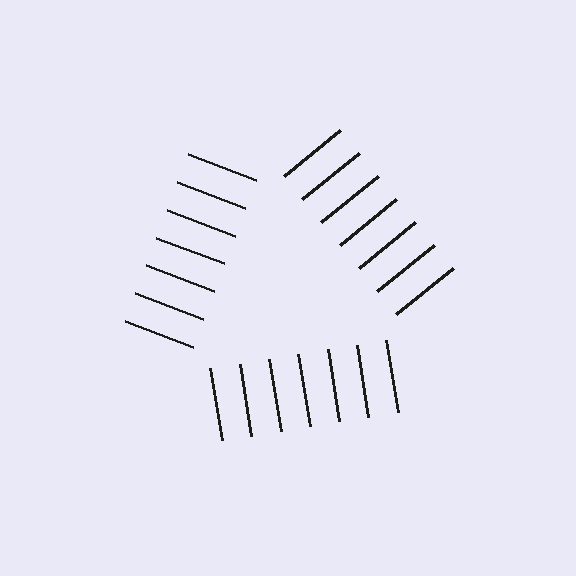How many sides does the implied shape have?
3 sides — the line-ends trace a triangle.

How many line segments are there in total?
21 — 7 along each of the 3 edges.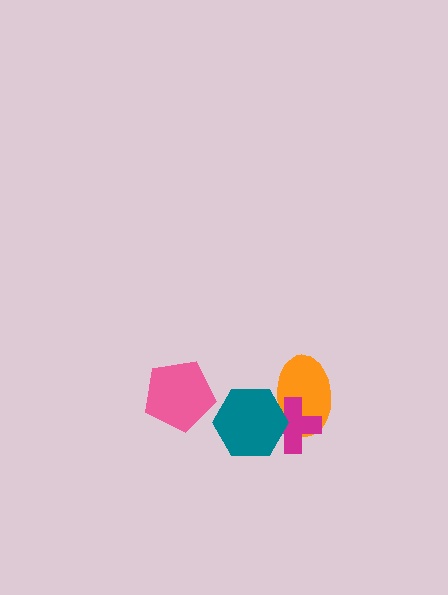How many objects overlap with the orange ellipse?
2 objects overlap with the orange ellipse.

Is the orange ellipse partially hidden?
Yes, it is partially covered by another shape.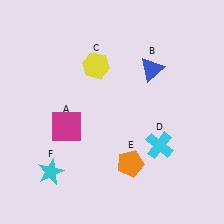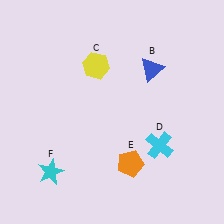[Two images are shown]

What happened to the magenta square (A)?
The magenta square (A) was removed in Image 2. It was in the bottom-left area of Image 1.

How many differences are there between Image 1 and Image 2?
There is 1 difference between the two images.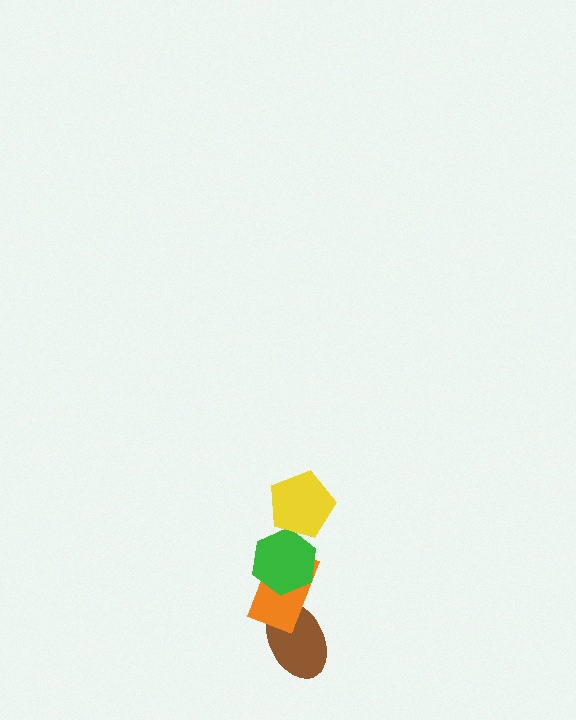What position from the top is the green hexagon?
The green hexagon is 2nd from the top.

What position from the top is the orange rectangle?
The orange rectangle is 3rd from the top.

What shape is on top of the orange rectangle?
The green hexagon is on top of the orange rectangle.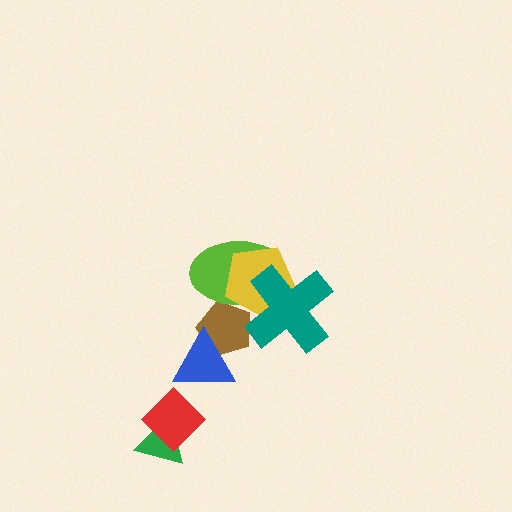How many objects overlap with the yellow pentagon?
3 objects overlap with the yellow pentagon.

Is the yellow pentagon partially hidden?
Yes, it is partially covered by another shape.